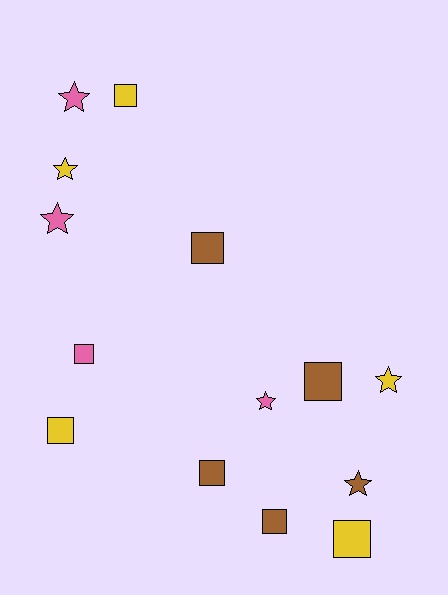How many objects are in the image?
There are 14 objects.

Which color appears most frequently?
Brown, with 5 objects.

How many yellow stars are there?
There are 2 yellow stars.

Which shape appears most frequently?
Square, with 8 objects.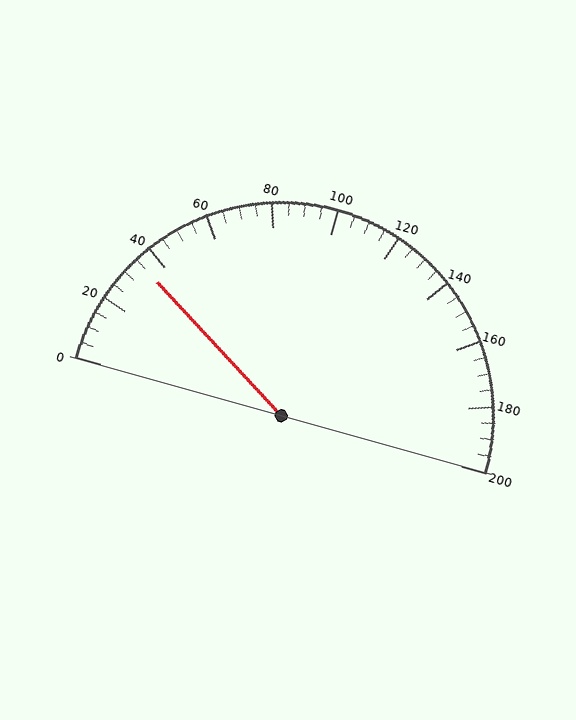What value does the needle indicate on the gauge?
The needle indicates approximately 35.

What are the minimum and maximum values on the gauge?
The gauge ranges from 0 to 200.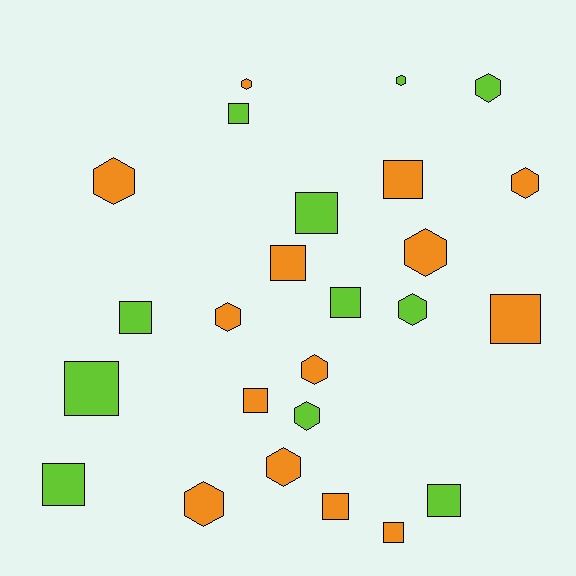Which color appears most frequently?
Orange, with 14 objects.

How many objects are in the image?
There are 25 objects.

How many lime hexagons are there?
There are 4 lime hexagons.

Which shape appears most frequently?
Square, with 13 objects.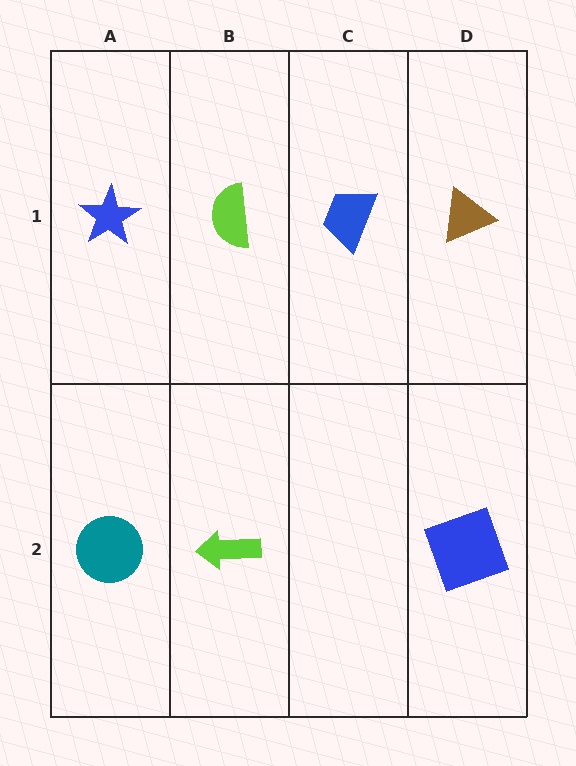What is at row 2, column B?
A lime arrow.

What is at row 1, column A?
A blue star.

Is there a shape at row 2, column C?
No, that cell is empty.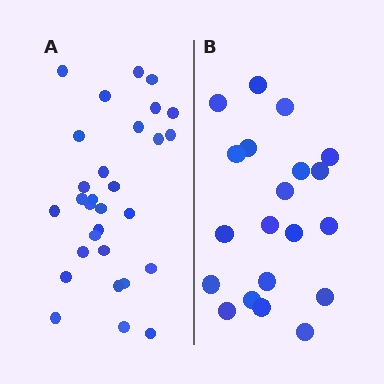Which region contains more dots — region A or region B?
Region A (the left region) has more dots.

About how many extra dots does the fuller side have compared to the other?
Region A has roughly 10 or so more dots than region B.